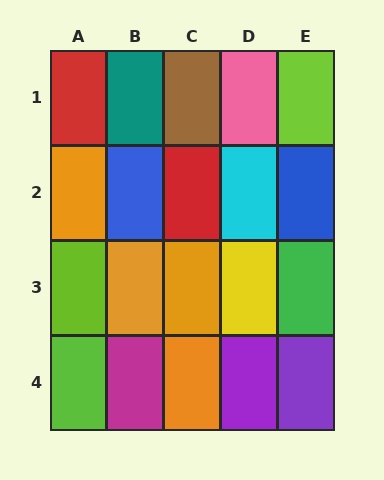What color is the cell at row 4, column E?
Purple.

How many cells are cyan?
1 cell is cyan.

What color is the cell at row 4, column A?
Lime.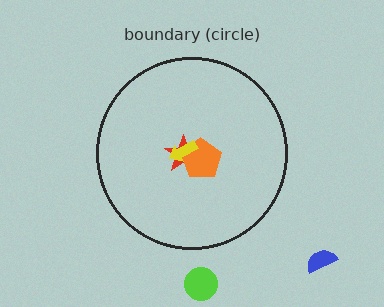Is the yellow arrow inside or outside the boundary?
Inside.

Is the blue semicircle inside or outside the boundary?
Outside.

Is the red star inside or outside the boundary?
Inside.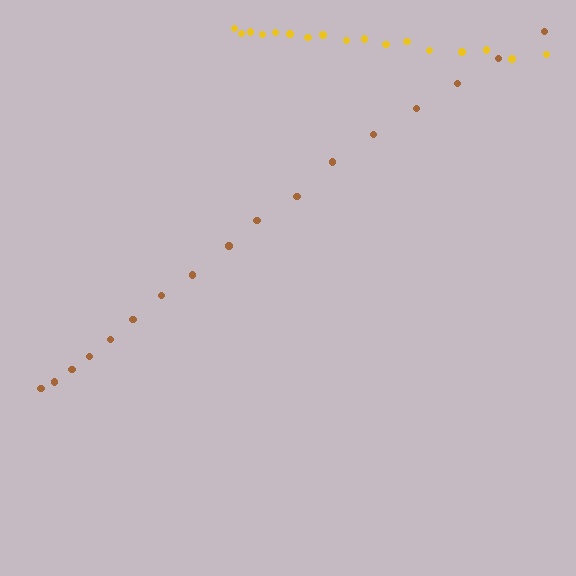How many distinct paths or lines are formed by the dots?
There are 2 distinct paths.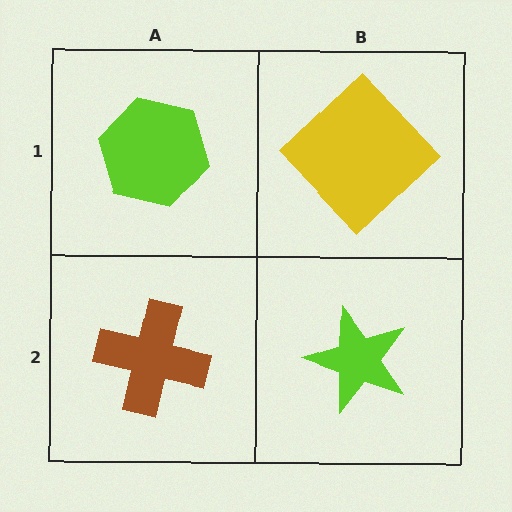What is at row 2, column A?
A brown cross.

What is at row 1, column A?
A lime hexagon.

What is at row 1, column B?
A yellow diamond.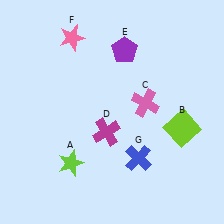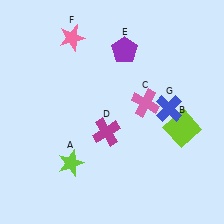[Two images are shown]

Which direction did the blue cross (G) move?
The blue cross (G) moved up.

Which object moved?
The blue cross (G) moved up.